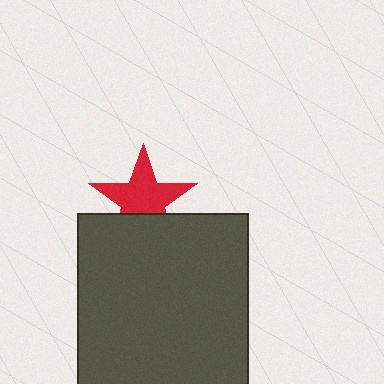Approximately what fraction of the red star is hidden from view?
Roughly 30% of the red star is hidden behind the dark gray square.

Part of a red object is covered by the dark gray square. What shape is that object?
It is a star.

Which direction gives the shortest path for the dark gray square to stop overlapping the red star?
Moving down gives the shortest separation.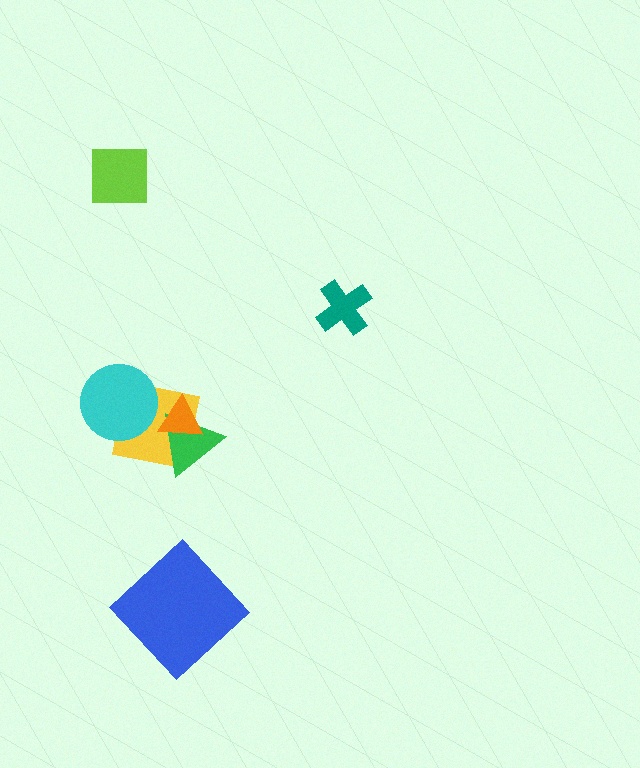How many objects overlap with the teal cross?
0 objects overlap with the teal cross.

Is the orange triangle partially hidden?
No, no other shape covers it.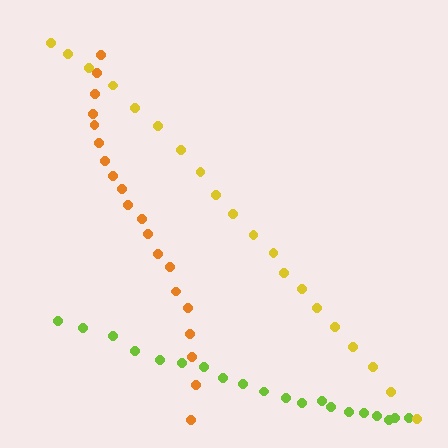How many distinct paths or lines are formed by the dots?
There are 3 distinct paths.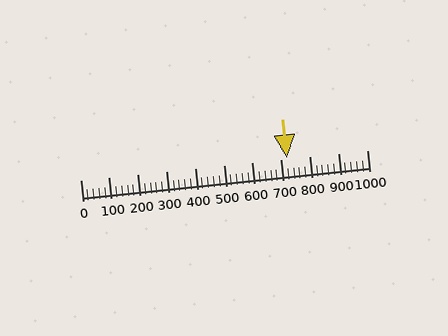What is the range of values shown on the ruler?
The ruler shows values from 0 to 1000.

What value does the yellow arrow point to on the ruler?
The yellow arrow points to approximately 720.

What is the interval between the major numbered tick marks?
The major tick marks are spaced 100 units apart.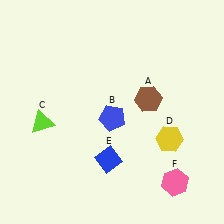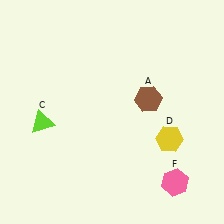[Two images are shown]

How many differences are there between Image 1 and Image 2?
There are 2 differences between the two images.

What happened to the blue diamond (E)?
The blue diamond (E) was removed in Image 2. It was in the bottom-left area of Image 1.